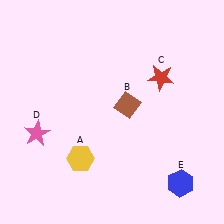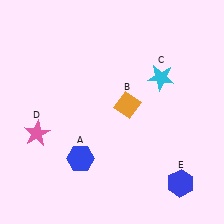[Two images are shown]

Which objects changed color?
A changed from yellow to blue. B changed from brown to orange. C changed from red to cyan.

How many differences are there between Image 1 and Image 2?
There are 3 differences between the two images.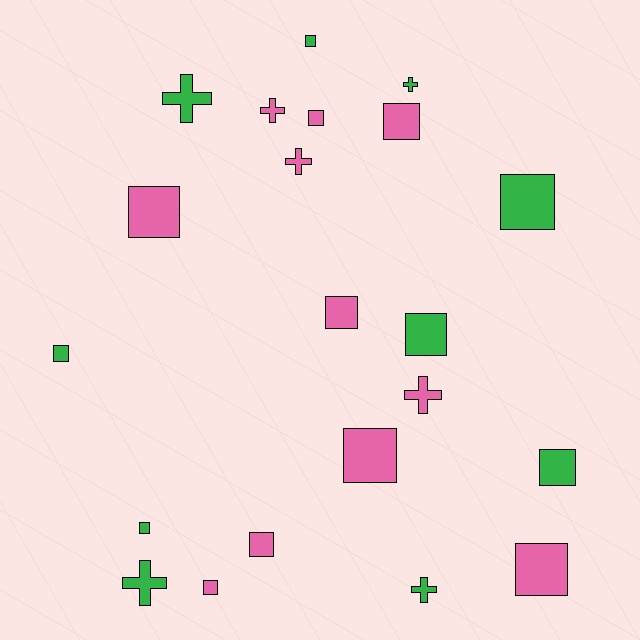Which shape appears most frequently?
Square, with 14 objects.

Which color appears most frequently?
Pink, with 11 objects.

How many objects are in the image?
There are 21 objects.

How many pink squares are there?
There are 8 pink squares.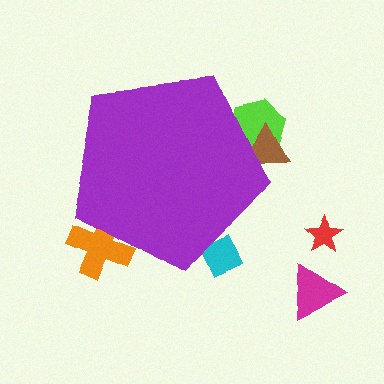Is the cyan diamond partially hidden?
Yes, the cyan diamond is partially hidden behind the purple pentagon.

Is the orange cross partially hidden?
Yes, the orange cross is partially hidden behind the purple pentagon.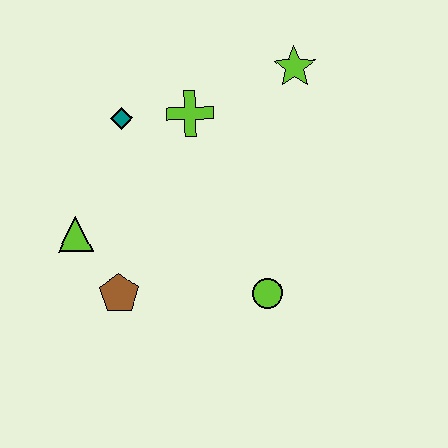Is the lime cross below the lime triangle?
No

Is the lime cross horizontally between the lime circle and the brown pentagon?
Yes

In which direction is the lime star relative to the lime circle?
The lime star is above the lime circle.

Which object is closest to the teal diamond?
The lime cross is closest to the teal diamond.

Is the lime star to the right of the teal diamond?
Yes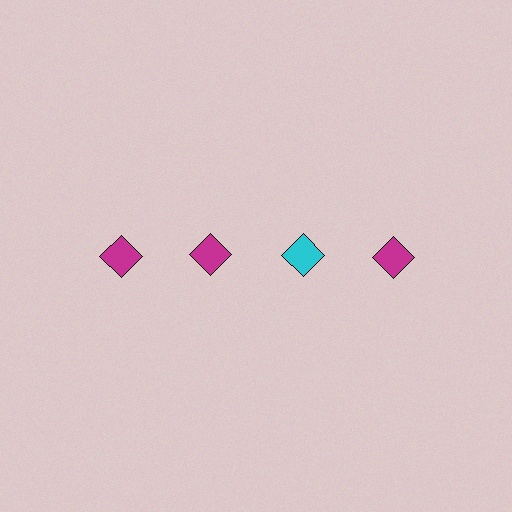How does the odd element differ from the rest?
It has a different color: cyan instead of magenta.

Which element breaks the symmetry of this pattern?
The cyan diamond in the top row, center column breaks the symmetry. All other shapes are magenta diamonds.